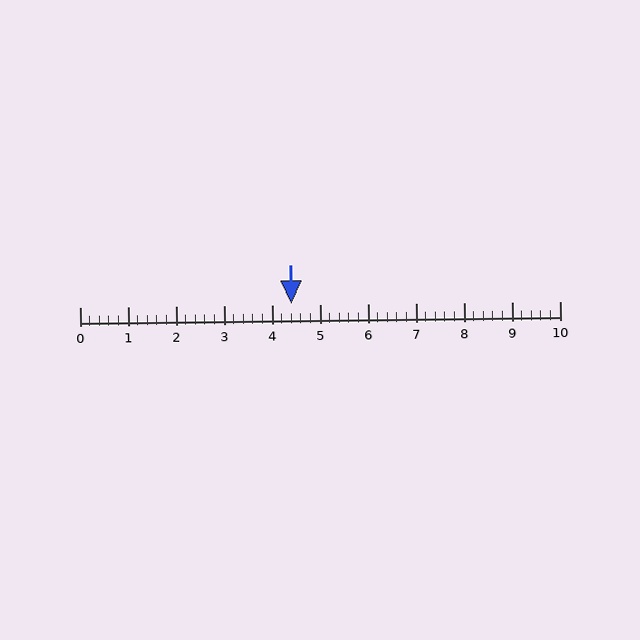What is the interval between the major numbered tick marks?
The major tick marks are spaced 1 units apart.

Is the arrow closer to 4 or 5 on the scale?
The arrow is closer to 4.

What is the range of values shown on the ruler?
The ruler shows values from 0 to 10.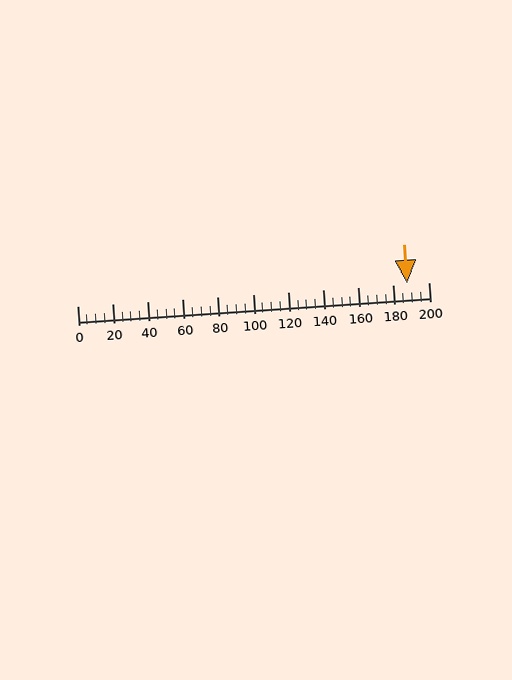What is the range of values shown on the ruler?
The ruler shows values from 0 to 200.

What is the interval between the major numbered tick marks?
The major tick marks are spaced 20 units apart.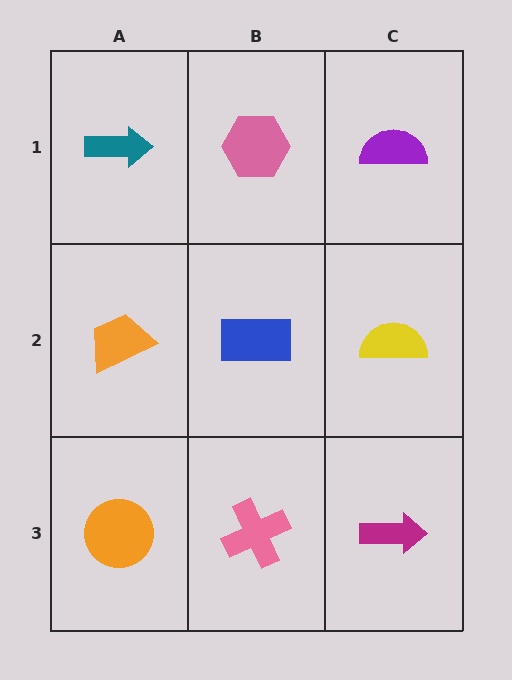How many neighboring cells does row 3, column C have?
2.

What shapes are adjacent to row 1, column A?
An orange trapezoid (row 2, column A), a pink hexagon (row 1, column B).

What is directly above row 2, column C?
A purple semicircle.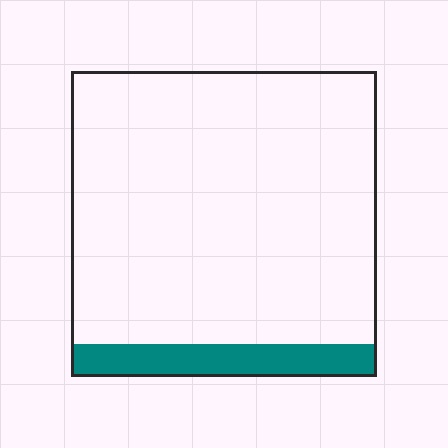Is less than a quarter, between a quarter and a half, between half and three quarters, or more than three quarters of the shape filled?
Less than a quarter.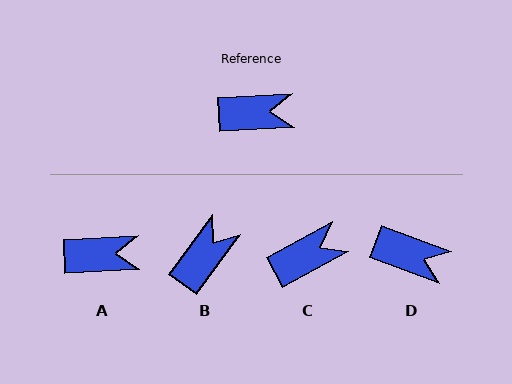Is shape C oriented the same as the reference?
No, it is off by about 26 degrees.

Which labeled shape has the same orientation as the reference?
A.